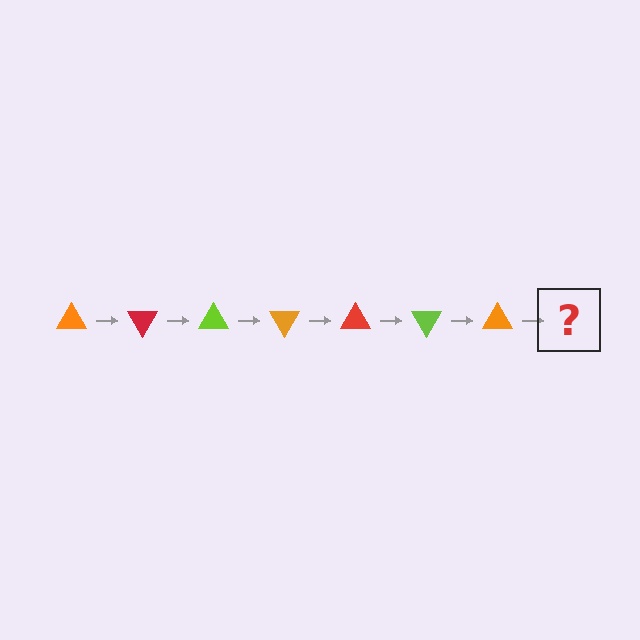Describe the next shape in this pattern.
It should be a red triangle, rotated 420 degrees from the start.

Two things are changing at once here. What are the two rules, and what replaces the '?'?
The two rules are that it rotates 60 degrees each step and the color cycles through orange, red, and lime. The '?' should be a red triangle, rotated 420 degrees from the start.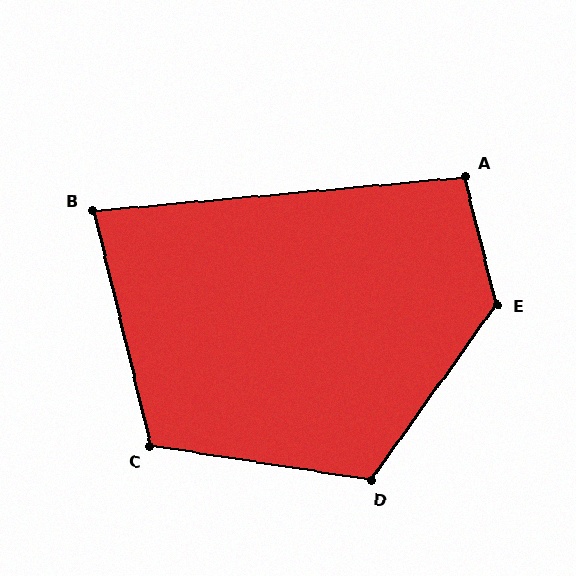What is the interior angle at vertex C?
Approximately 112 degrees (obtuse).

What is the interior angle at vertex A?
Approximately 99 degrees (obtuse).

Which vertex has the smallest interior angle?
B, at approximately 82 degrees.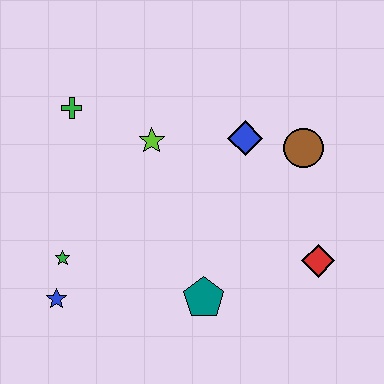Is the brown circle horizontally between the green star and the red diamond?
Yes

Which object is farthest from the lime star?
The red diamond is farthest from the lime star.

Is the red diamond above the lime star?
No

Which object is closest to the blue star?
The green star is closest to the blue star.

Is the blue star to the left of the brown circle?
Yes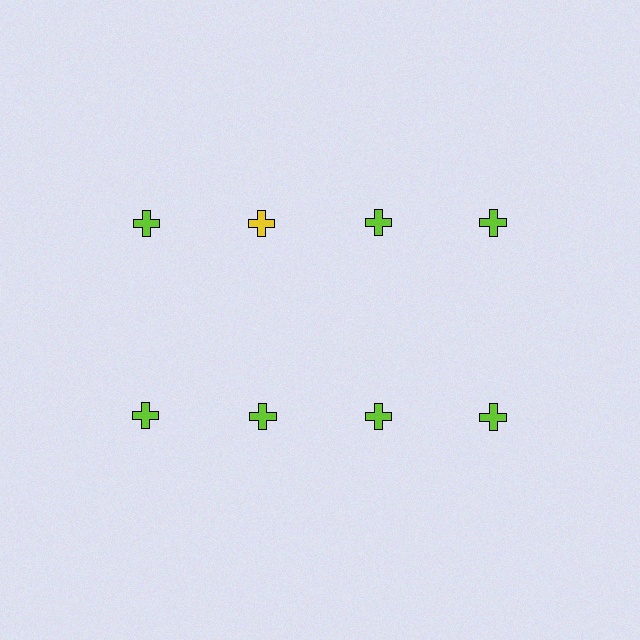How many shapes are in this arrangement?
There are 8 shapes arranged in a grid pattern.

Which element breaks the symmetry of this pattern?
The yellow cross in the top row, second from left column breaks the symmetry. All other shapes are lime crosses.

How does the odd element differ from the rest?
It has a different color: yellow instead of lime.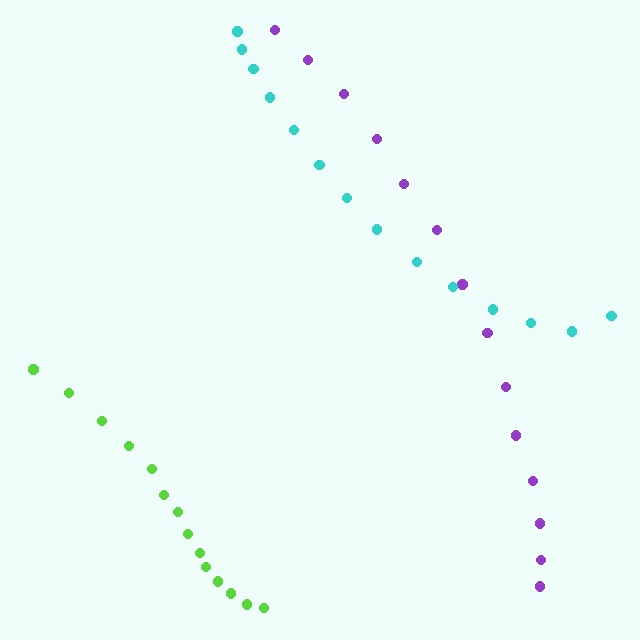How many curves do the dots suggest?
There are 3 distinct paths.